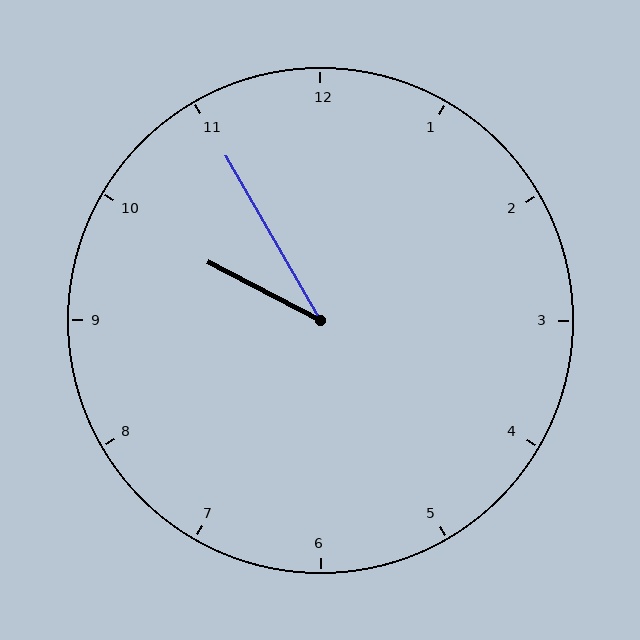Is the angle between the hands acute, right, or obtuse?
It is acute.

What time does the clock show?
9:55.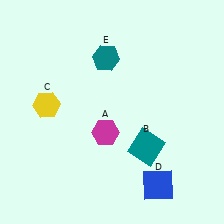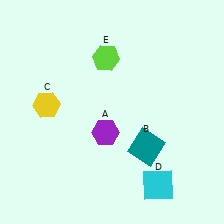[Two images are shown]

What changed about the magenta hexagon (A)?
In Image 1, A is magenta. In Image 2, it changed to purple.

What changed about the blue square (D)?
In Image 1, D is blue. In Image 2, it changed to cyan.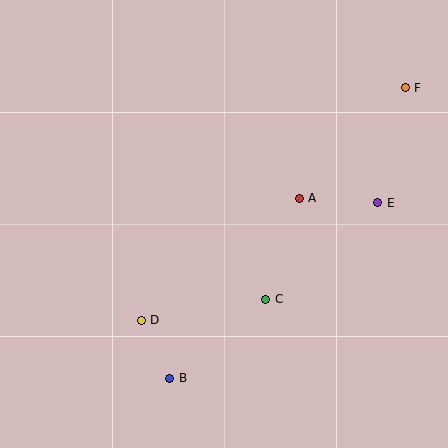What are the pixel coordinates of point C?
Point C is at (266, 299).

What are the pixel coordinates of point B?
Point B is at (170, 378).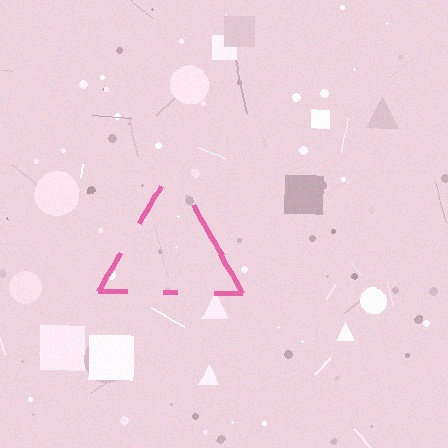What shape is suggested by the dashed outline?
The dashed outline suggests a triangle.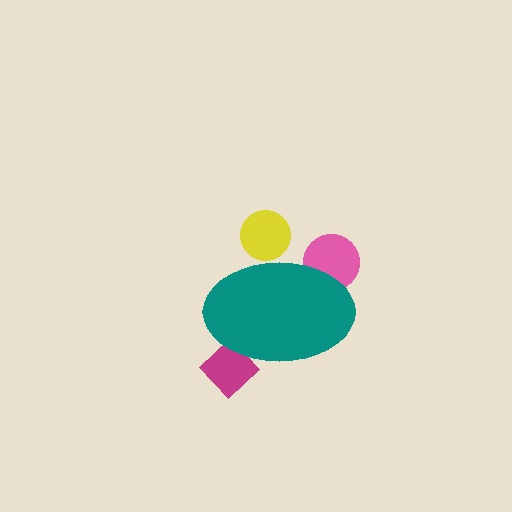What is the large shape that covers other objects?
A teal ellipse.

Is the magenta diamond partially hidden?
Yes, the magenta diamond is partially hidden behind the teal ellipse.